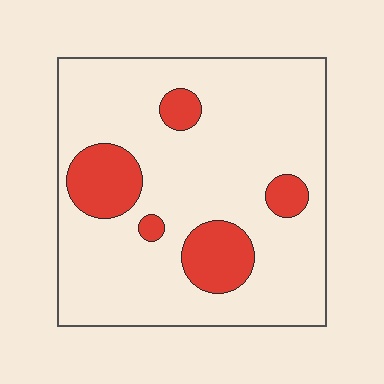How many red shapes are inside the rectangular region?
5.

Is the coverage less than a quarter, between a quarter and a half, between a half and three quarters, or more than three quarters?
Less than a quarter.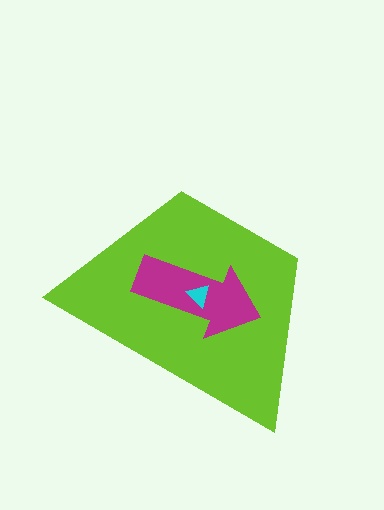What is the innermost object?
The cyan triangle.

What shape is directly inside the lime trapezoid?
The magenta arrow.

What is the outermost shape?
The lime trapezoid.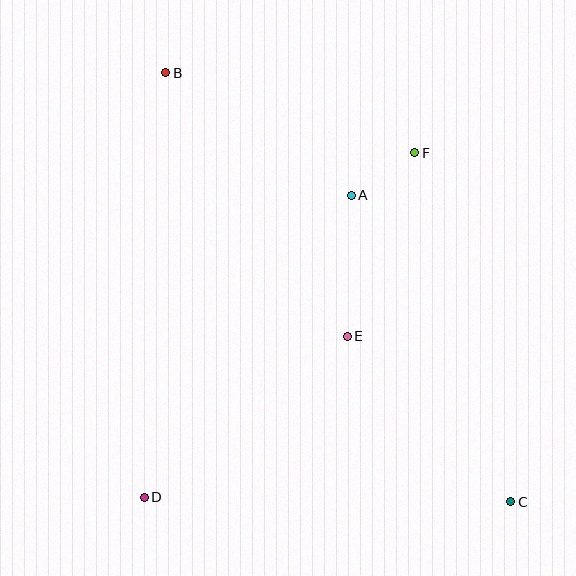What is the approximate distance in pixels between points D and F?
The distance between D and F is approximately 438 pixels.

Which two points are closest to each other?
Points A and F are closest to each other.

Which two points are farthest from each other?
Points B and C are farthest from each other.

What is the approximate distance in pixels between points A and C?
The distance between A and C is approximately 346 pixels.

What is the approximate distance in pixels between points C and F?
The distance between C and F is approximately 362 pixels.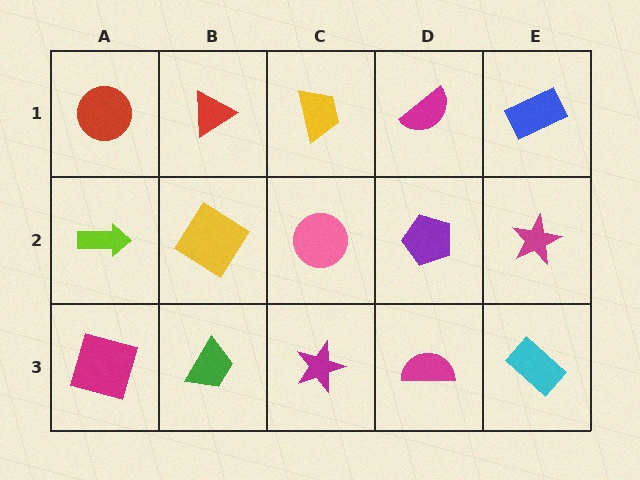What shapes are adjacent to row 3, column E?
A magenta star (row 2, column E), a magenta semicircle (row 3, column D).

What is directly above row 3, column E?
A magenta star.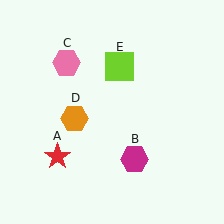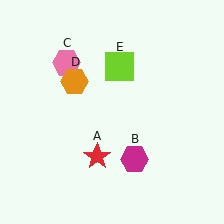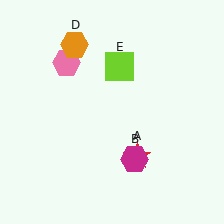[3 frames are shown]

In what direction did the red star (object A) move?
The red star (object A) moved right.